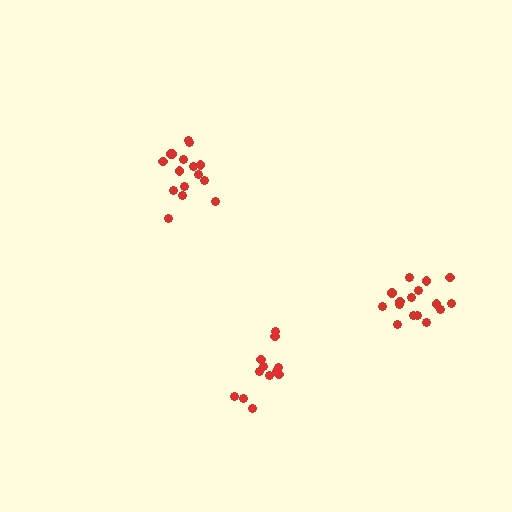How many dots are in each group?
Group 1: 16 dots, Group 2: 16 dots, Group 3: 12 dots (44 total).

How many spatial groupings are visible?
There are 3 spatial groupings.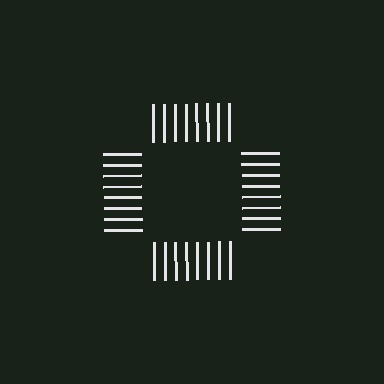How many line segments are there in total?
32 — 8 along each of the 4 edges.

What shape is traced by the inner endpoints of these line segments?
An illusory square — the line segments terminate on its edges but no continuous stroke is drawn.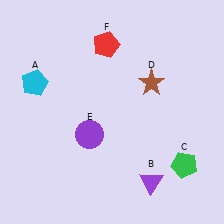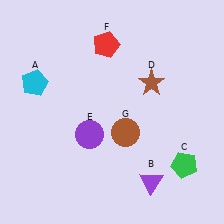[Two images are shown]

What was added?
A brown circle (G) was added in Image 2.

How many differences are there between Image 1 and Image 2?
There is 1 difference between the two images.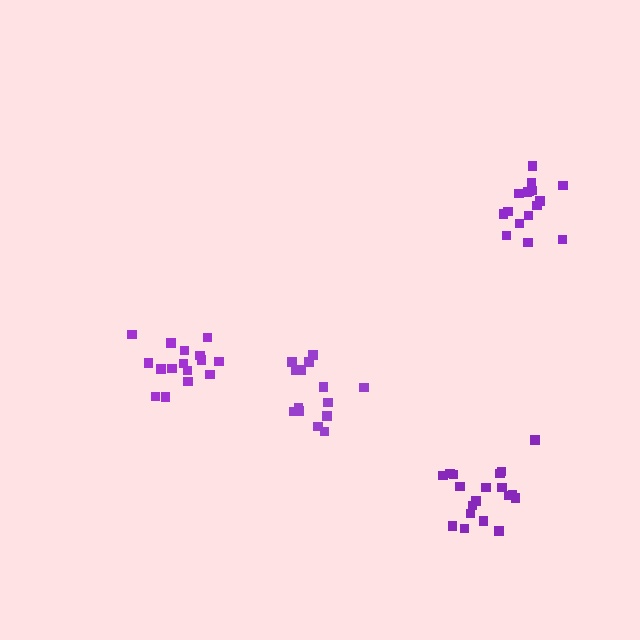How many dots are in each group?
Group 1: 14 dots, Group 2: 19 dots, Group 3: 16 dots, Group 4: 16 dots (65 total).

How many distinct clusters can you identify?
There are 4 distinct clusters.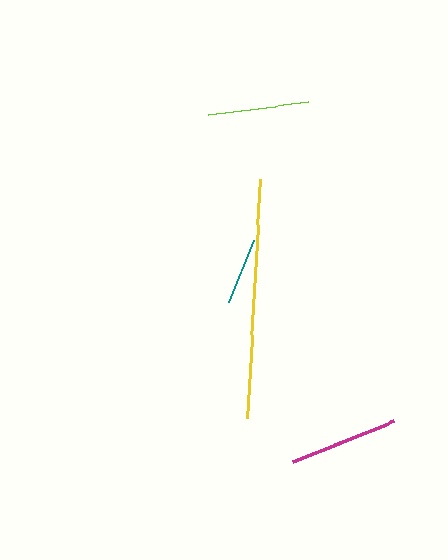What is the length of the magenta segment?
The magenta segment is approximately 110 pixels long.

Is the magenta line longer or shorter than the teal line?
The magenta line is longer than the teal line.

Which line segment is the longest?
The yellow line is the longest at approximately 239 pixels.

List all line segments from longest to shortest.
From longest to shortest: yellow, magenta, lime, teal.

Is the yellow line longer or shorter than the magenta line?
The yellow line is longer than the magenta line.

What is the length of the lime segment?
The lime segment is approximately 100 pixels long.